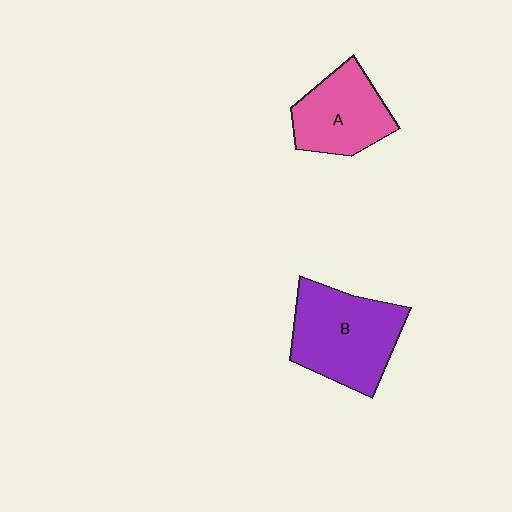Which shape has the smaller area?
Shape A (pink).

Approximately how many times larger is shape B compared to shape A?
Approximately 1.3 times.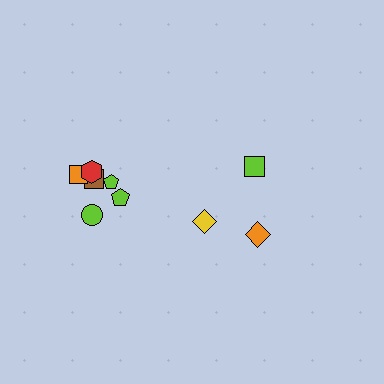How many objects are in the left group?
There are 6 objects.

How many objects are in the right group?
There are 3 objects.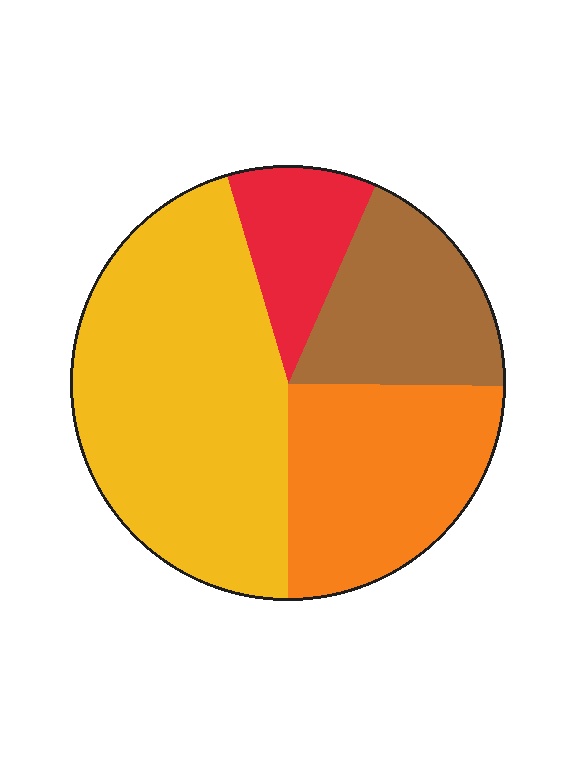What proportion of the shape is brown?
Brown takes up about one fifth (1/5) of the shape.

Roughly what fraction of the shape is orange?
Orange covers about 25% of the shape.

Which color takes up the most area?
Yellow, at roughly 45%.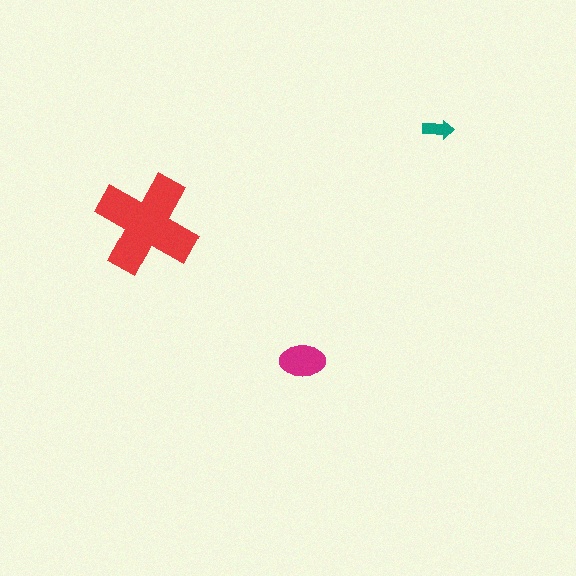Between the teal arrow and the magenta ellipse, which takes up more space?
The magenta ellipse.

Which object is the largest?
The red cross.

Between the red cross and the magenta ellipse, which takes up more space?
The red cross.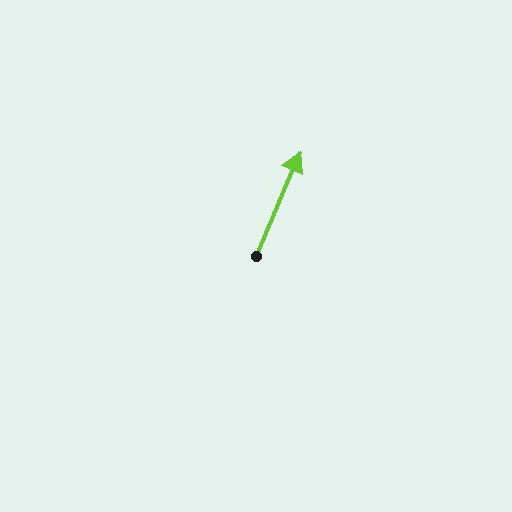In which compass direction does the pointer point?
Northeast.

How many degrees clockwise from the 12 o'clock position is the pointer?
Approximately 23 degrees.